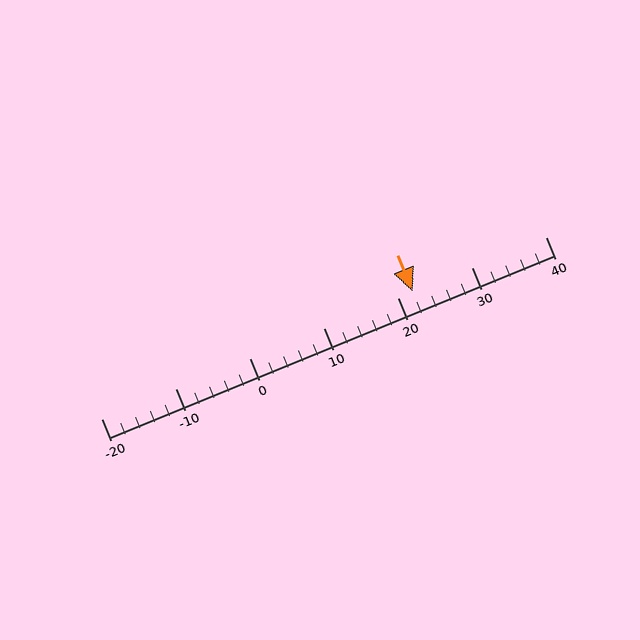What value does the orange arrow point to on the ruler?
The orange arrow points to approximately 22.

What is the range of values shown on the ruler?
The ruler shows values from -20 to 40.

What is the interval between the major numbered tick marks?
The major tick marks are spaced 10 units apart.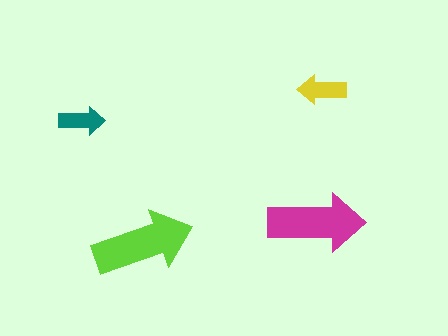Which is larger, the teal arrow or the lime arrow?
The lime one.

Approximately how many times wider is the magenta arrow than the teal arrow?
About 2 times wider.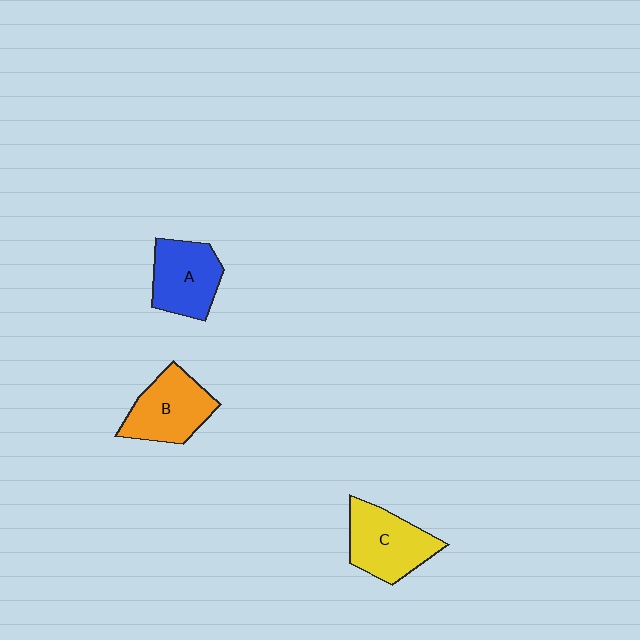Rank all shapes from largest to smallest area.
From largest to smallest: C (yellow), B (orange), A (blue).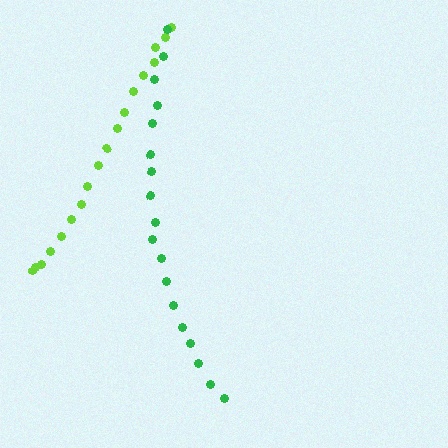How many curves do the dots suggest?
There are 2 distinct paths.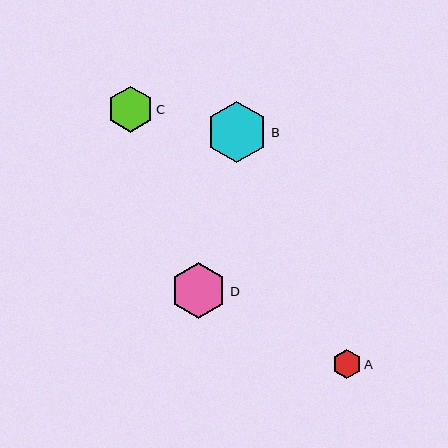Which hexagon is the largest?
Hexagon B is the largest with a size of approximately 62 pixels.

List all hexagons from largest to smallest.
From largest to smallest: B, D, C, A.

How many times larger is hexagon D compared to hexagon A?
Hexagon D is approximately 1.9 times the size of hexagon A.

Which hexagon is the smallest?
Hexagon A is the smallest with a size of approximately 29 pixels.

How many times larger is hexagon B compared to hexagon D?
Hexagon B is approximately 1.1 times the size of hexagon D.